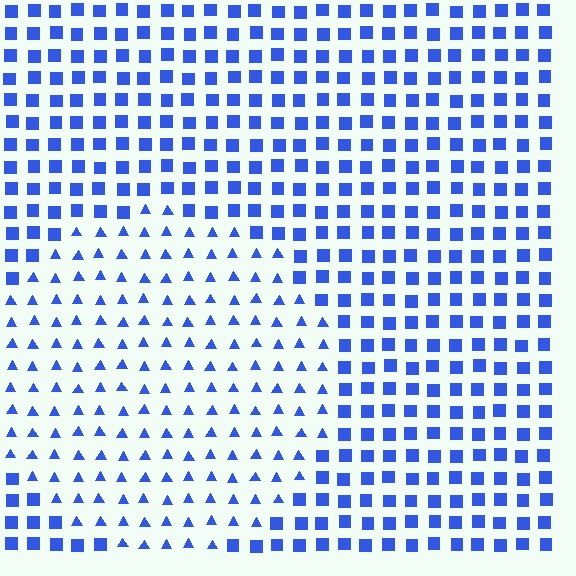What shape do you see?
I see a circle.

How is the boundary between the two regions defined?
The boundary is defined by a change in element shape: triangles inside vs. squares outside. All elements share the same color and spacing.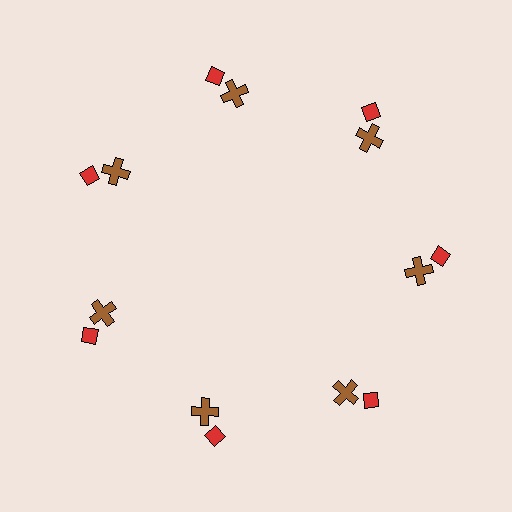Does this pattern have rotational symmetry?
Yes, this pattern has 7-fold rotational symmetry. It looks the same after rotating 51 degrees around the center.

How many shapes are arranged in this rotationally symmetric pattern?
There are 14 shapes, arranged in 7 groups of 2.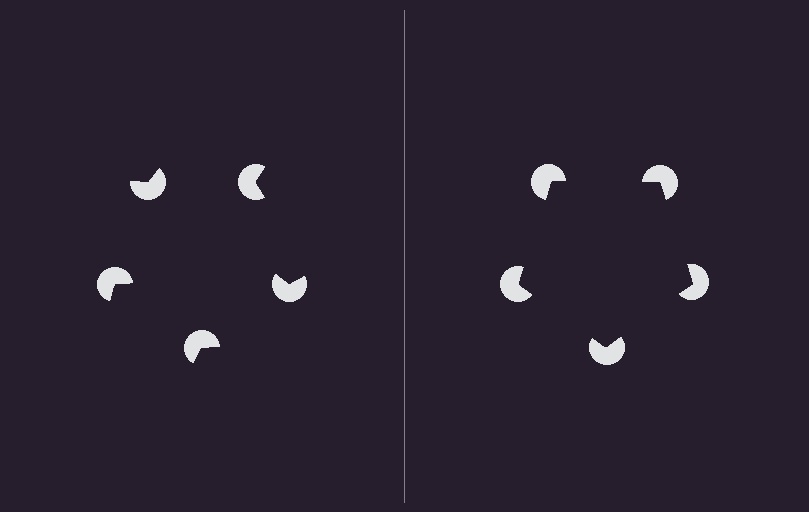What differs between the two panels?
The pac-man discs are positioned identically on both sides; only the wedge orientations differ. On the right they align to a pentagon; on the left they are misaligned.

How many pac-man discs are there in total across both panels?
10 — 5 on each side.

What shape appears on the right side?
An illusory pentagon.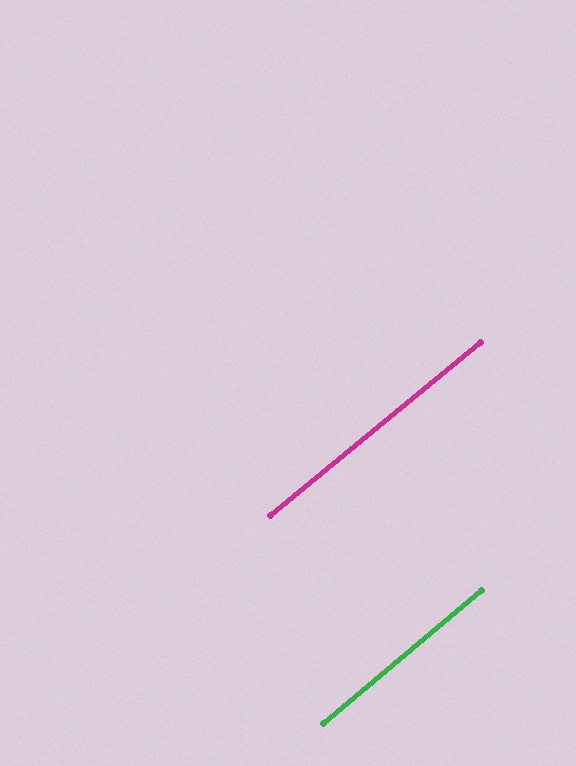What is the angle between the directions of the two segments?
Approximately 1 degree.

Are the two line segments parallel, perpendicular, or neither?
Parallel — their directions differ by only 0.6°.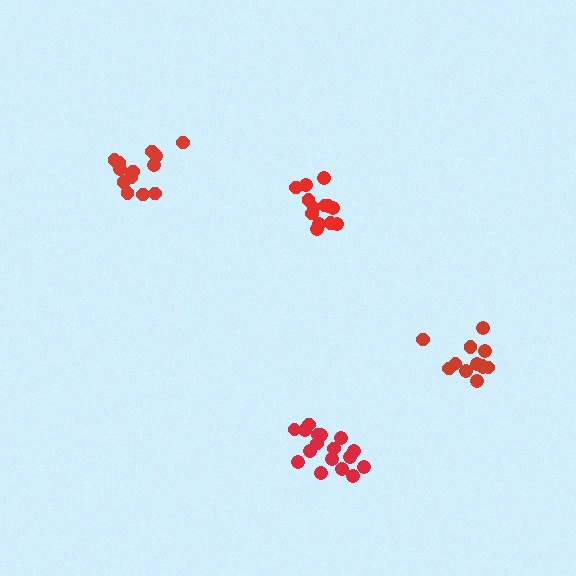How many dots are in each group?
Group 1: 14 dots, Group 2: 13 dots, Group 3: 12 dots, Group 4: 17 dots (56 total).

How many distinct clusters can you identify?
There are 4 distinct clusters.